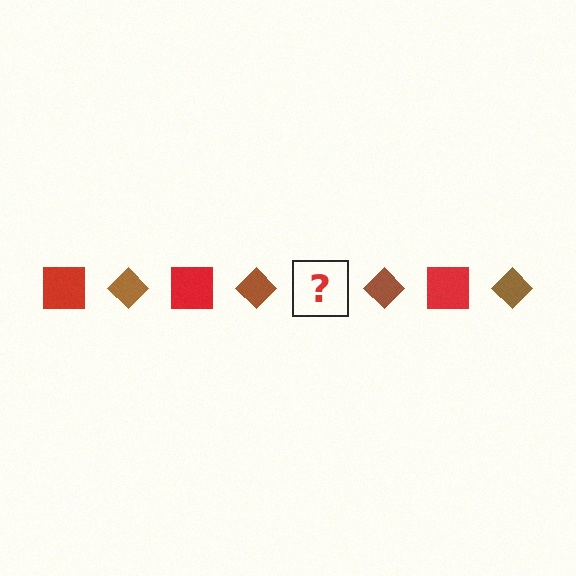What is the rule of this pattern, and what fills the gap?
The rule is that the pattern alternates between red square and brown diamond. The gap should be filled with a red square.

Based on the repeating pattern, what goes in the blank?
The blank should be a red square.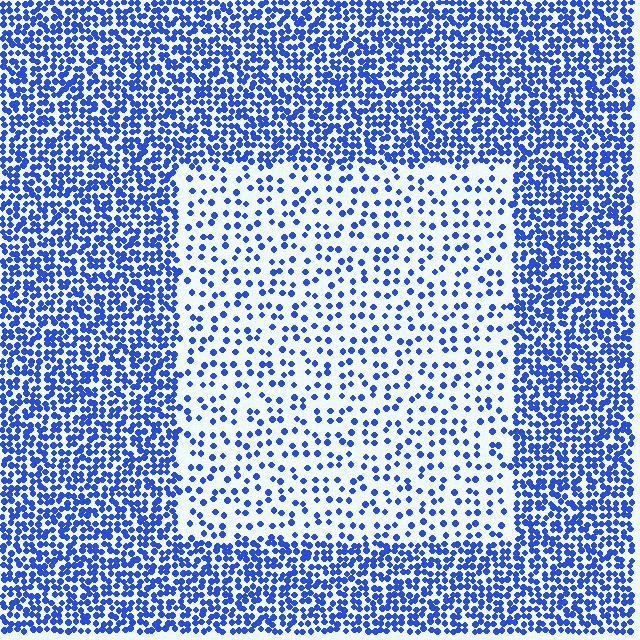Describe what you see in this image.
The image contains small blue elements arranged at two different densities. A rectangle-shaped region is visible where the elements are less densely packed than the surrounding area.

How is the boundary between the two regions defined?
The boundary is defined by a change in element density (approximately 2.6x ratio). All elements are the same color, size, and shape.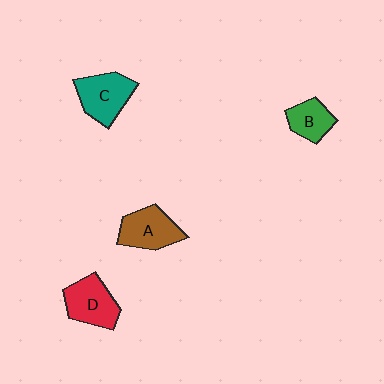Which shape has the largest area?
Shape C (teal).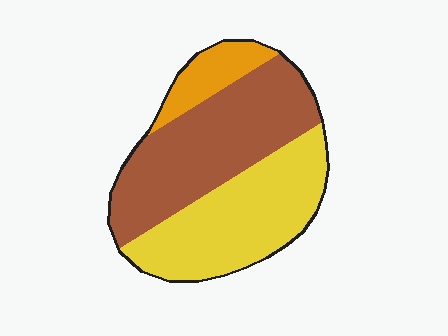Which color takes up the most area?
Brown, at roughly 45%.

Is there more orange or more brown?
Brown.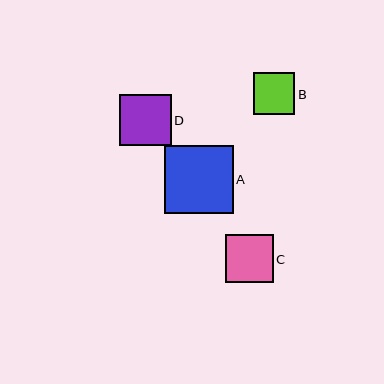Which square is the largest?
Square A is the largest with a size of approximately 68 pixels.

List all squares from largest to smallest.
From largest to smallest: A, D, C, B.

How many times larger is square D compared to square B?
Square D is approximately 1.2 times the size of square B.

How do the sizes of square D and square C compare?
Square D and square C are approximately the same size.